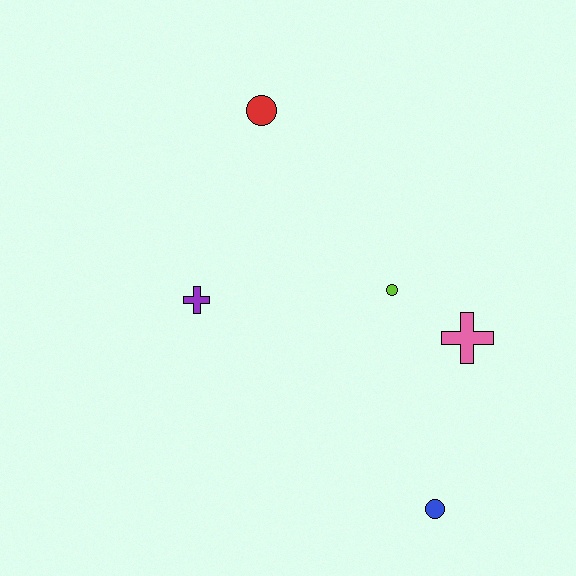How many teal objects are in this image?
There are no teal objects.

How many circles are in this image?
There are 3 circles.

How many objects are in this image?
There are 5 objects.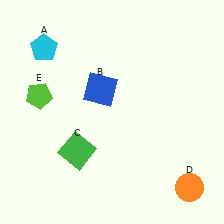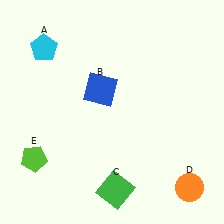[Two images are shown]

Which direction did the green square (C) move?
The green square (C) moved down.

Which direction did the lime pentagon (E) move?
The lime pentagon (E) moved down.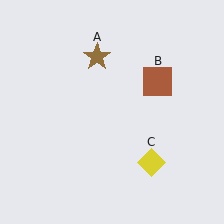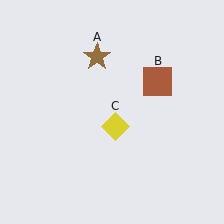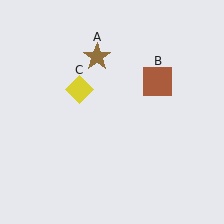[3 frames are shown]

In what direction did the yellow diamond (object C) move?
The yellow diamond (object C) moved up and to the left.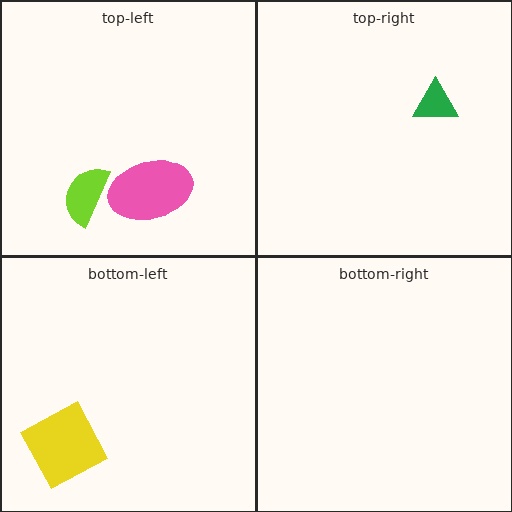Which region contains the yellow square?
The bottom-left region.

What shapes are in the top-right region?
The green triangle.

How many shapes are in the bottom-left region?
1.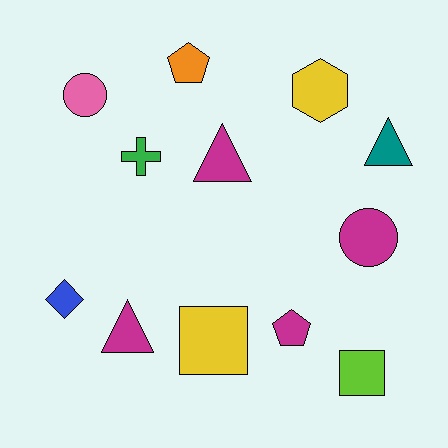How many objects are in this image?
There are 12 objects.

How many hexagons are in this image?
There is 1 hexagon.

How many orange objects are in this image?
There is 1 orange object.